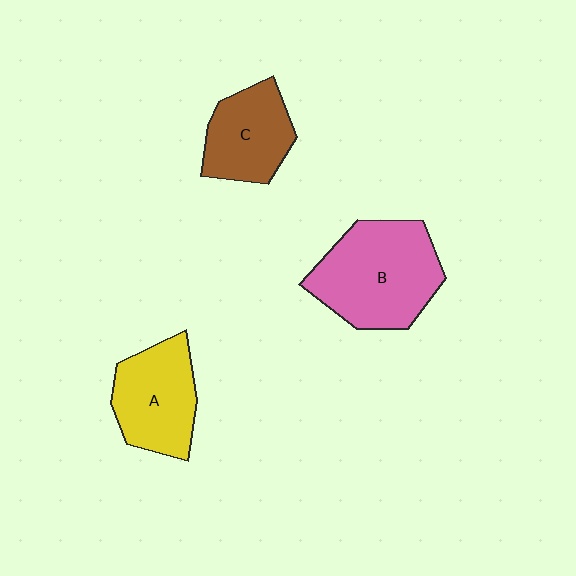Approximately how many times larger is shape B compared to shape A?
Approximately 1.4 times.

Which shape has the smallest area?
Shape C (brown).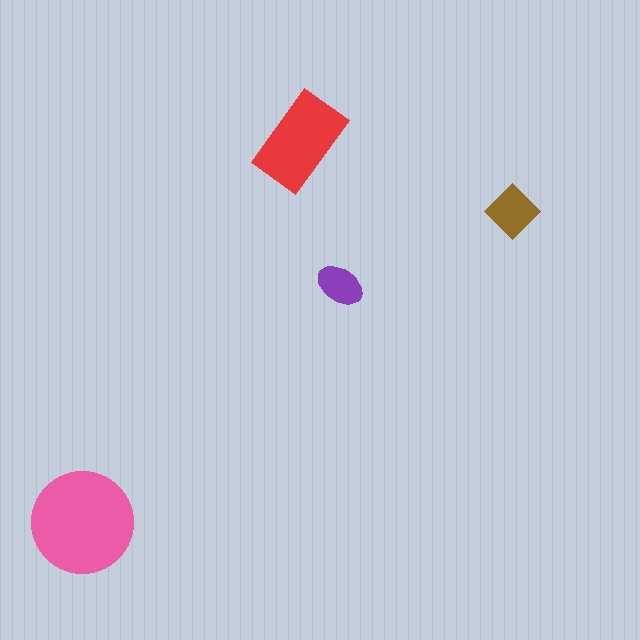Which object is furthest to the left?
The pink circle is leftmost.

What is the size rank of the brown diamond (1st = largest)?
3rd.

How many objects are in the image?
There are 4 objects in the image.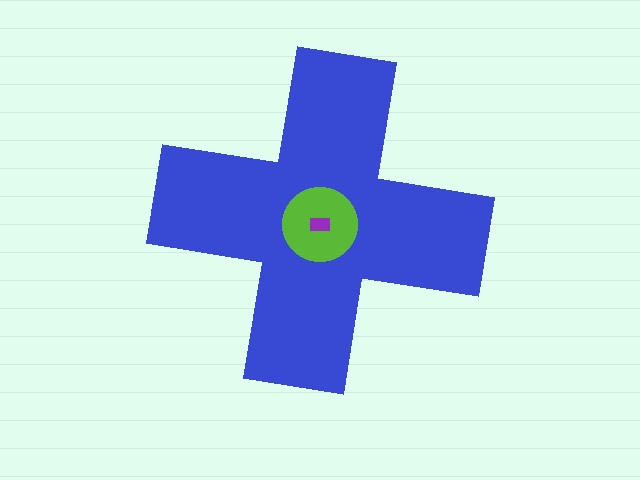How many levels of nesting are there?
3.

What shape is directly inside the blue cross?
The lime circle.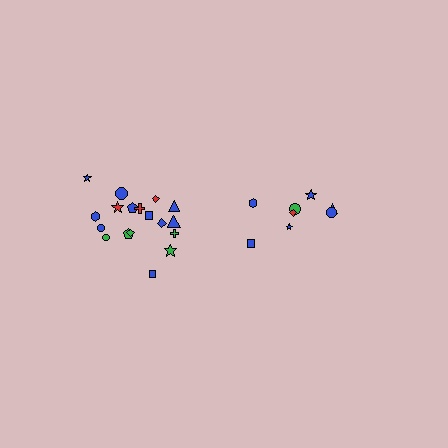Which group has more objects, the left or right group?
The left group.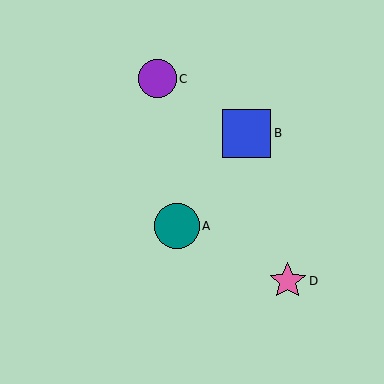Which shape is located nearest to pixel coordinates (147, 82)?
The purple circle (labeled C) at (157, 79) is nearest to that location.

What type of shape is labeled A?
Shape A is a teal circle.